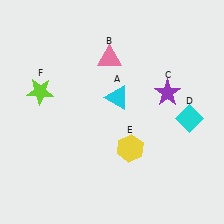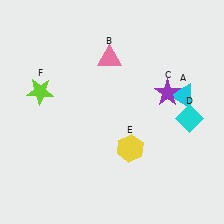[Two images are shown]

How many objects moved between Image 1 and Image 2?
1 object moved between the two images.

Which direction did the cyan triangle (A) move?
The cyan triangle (A) moved right.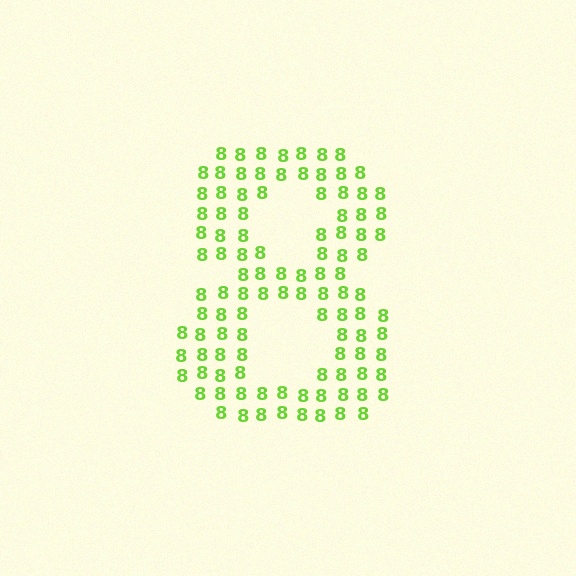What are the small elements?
The small elements are digit 8's.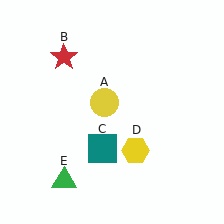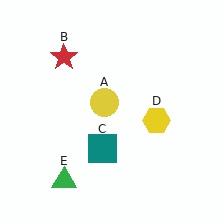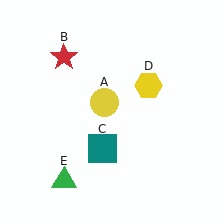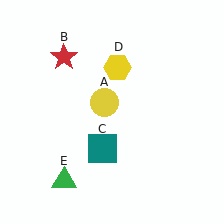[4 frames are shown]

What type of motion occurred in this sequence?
The yellow hexagon (object D) rotated counterclockwise around the center of the scene.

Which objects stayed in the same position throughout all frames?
Yellow circle (object A) and red star (object B) and teal square (object C) and green triangle (object E) remained stationary.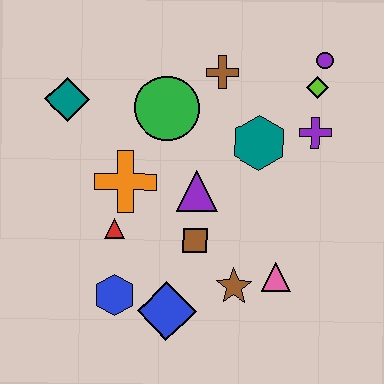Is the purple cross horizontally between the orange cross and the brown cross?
No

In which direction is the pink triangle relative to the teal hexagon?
The pink triangle is below the teal hexagon.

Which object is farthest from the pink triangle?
The teal diamond is farthest from the pink triangle.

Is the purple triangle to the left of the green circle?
No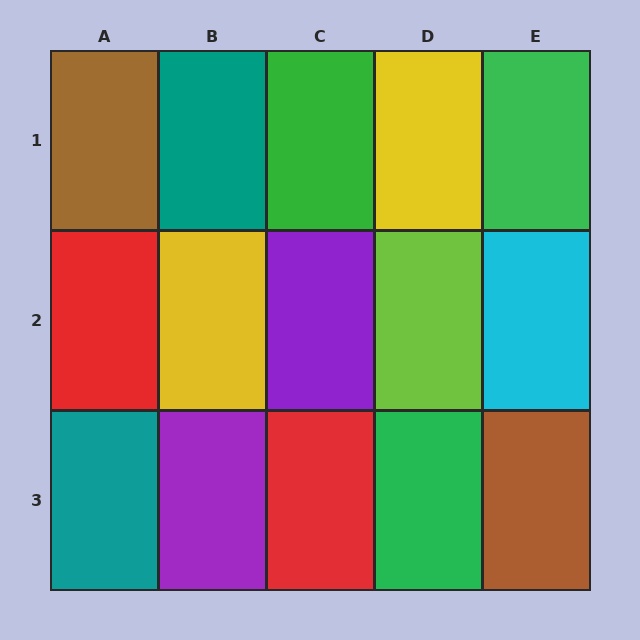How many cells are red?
2 cells are red.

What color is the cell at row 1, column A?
Brown.